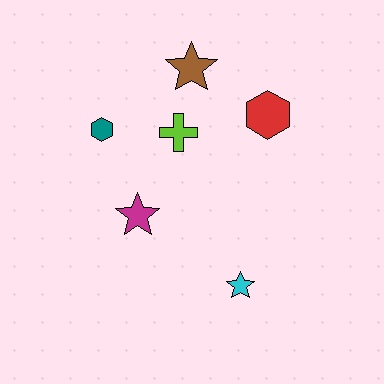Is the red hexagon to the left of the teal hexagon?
No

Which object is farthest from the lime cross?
The cyan star is farthest from the lime cross.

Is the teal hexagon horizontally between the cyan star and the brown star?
No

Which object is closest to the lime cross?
The brown star is closest to the lime cross.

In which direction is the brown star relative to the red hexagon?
The brown star is to the left of the red hexagon.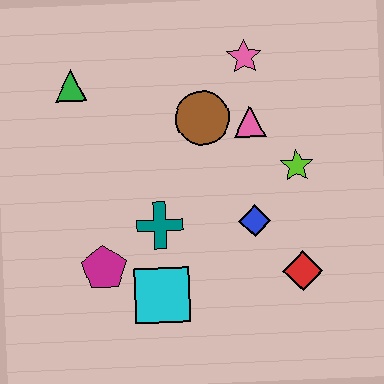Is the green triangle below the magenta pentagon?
No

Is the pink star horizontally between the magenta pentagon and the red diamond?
Yes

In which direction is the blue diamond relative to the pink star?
The blue diamond is below the pink star.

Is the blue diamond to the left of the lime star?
Yes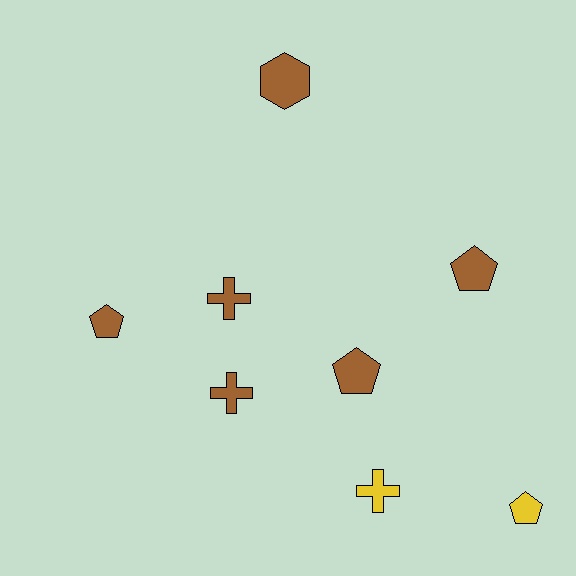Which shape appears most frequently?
Pentagon, with 4 objects.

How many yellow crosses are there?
There is 1 yellow cross.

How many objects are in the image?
There are 8 objects.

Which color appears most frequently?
Brown, with 6 objects.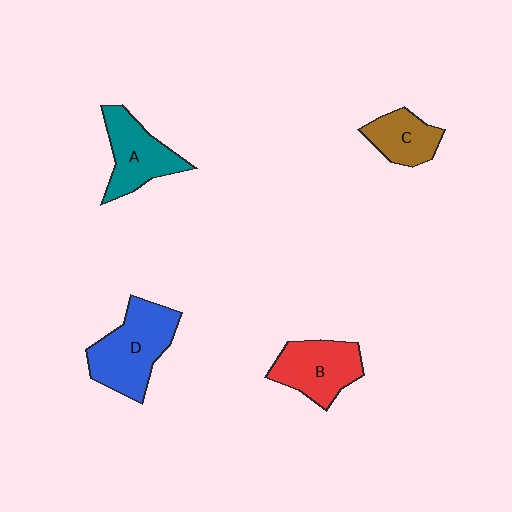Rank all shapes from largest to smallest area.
From largest to smallest: D (blue), B (red), A (teal), C (brown).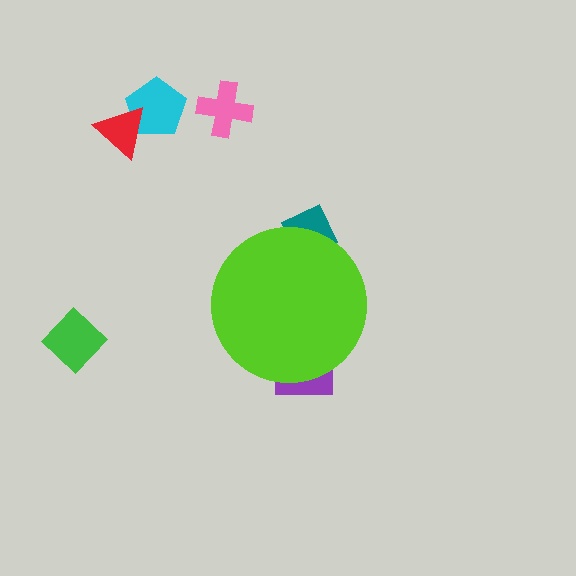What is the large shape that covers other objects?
A lime circle.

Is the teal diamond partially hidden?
Yes, the teal diamond is partially hidden behind the lime circle.